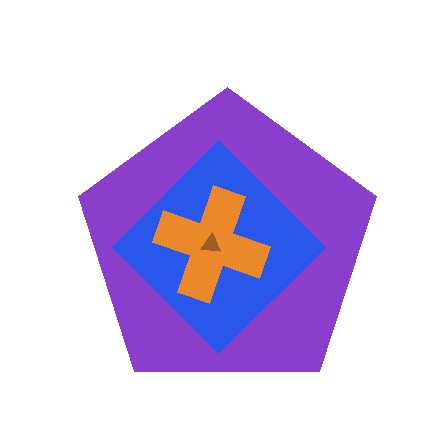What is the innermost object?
The brown triangle.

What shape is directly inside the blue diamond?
The orange cross.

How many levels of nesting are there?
4.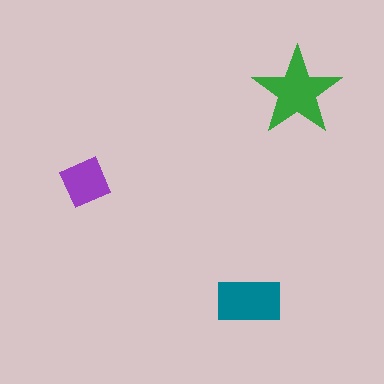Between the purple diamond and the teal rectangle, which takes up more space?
The teal rectangle.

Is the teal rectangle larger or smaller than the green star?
Smaller.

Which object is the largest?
The green star.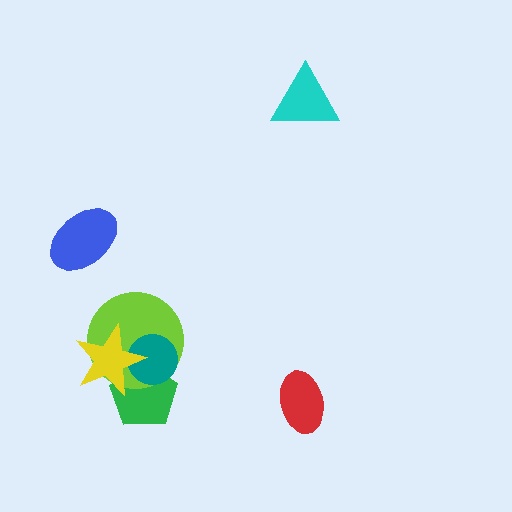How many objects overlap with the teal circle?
3 objects overlap with the teal circle.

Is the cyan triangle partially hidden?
No, no other shape covers it.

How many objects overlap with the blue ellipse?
0 objects overlap with the blue ellipse.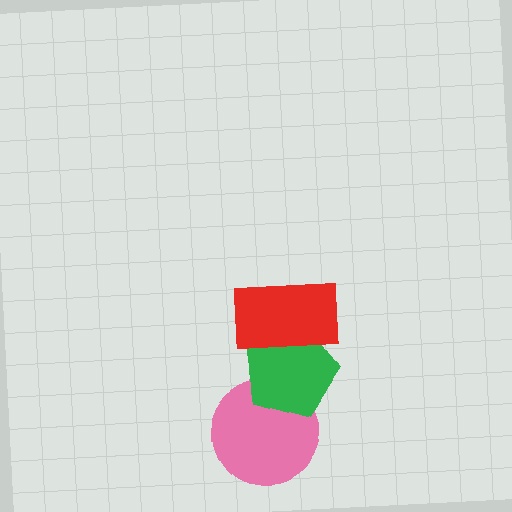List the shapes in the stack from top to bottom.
From top to bottom: the red rectangle, the green pentagon, the pink circle.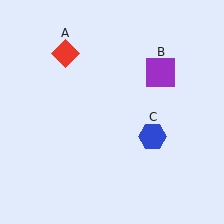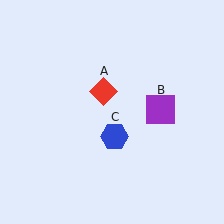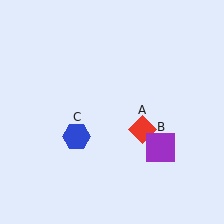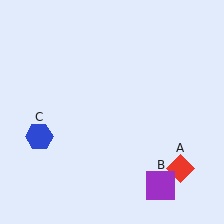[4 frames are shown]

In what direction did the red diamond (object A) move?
The red diamond (object A) moved down and to the right.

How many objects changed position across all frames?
3 objects changed position: red diamond (object A), purple square (object B), blue hexagon (object C).